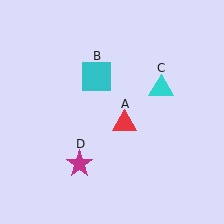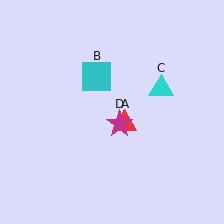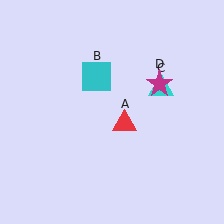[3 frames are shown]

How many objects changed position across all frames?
1 object changed position: magenta star (object D).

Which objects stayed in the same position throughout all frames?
Red triangle (object A) and cyan square (object B) and cyan triangle (object C) remained stationary.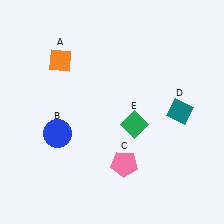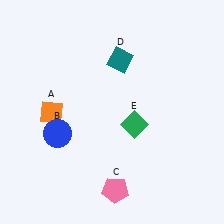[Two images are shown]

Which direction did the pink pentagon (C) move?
The pink pentagon (C) moved down.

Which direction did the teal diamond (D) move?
The teal diamond (D) moved left.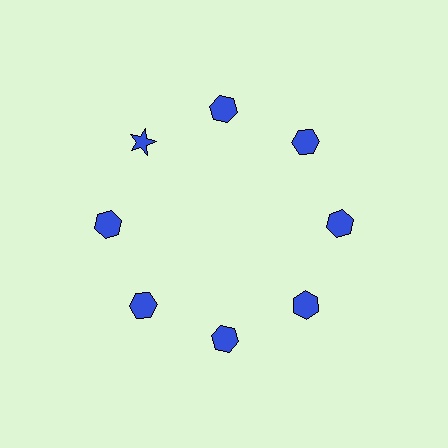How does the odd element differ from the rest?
It has a different shape: star instead of hexagon.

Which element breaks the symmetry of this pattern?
The blue star at roughly the 10 o'clock position breaks the symmetry. All other shapes are blue hexagons.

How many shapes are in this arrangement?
There are 8 shapes arranged in a ring pattern.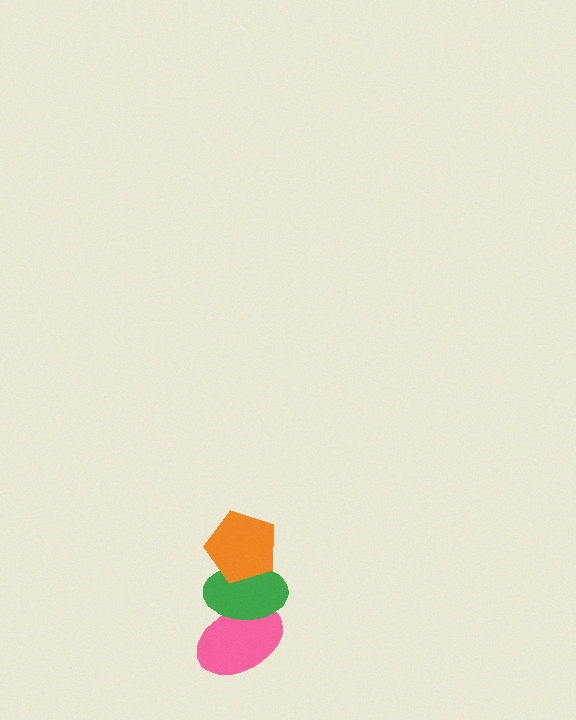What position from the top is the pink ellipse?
The pink ellipse is 3rd from the top.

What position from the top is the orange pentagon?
The orange pentagon is 1st from the top.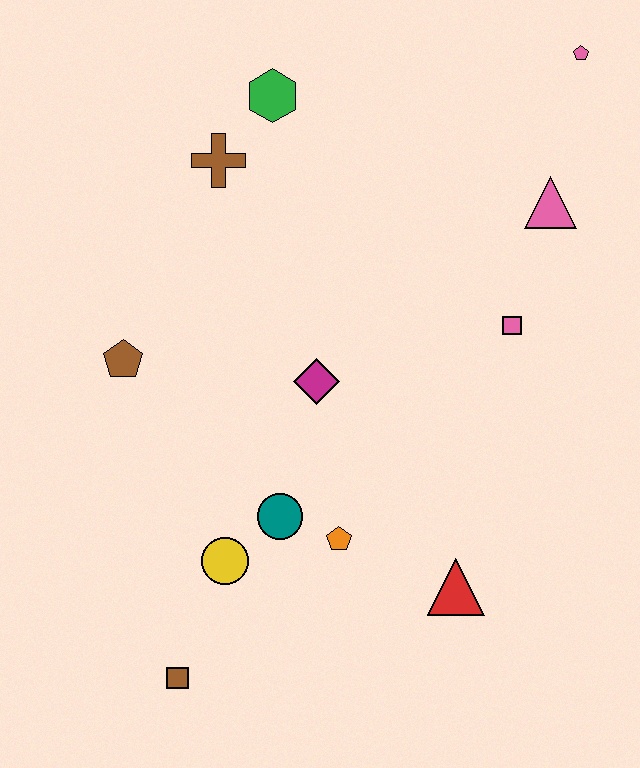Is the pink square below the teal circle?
No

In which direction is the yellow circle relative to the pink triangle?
The yellow circle is below the pink triangle.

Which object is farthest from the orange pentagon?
The pink pentagon is farthest from the orange pentagon.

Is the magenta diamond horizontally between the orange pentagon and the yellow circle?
Yes